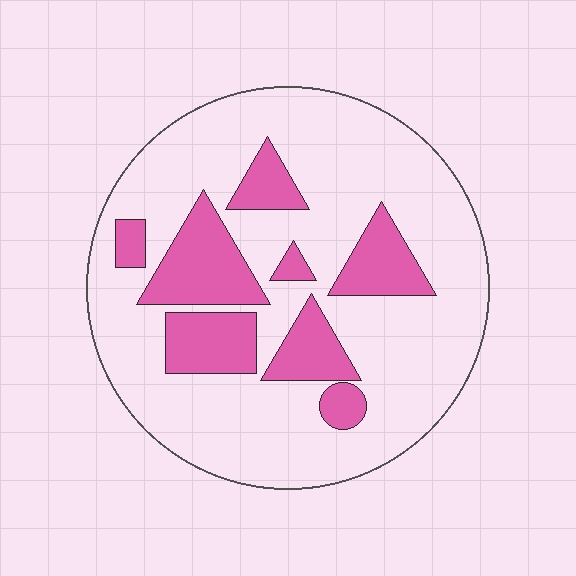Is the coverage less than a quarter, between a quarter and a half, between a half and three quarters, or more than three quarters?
Less than a quarter.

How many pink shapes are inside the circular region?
8.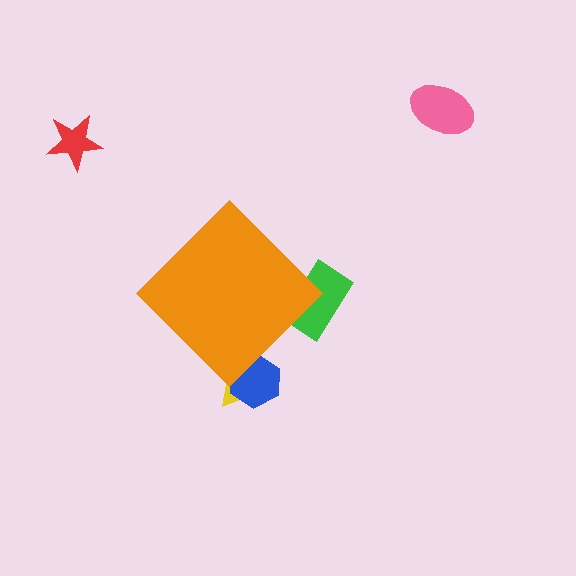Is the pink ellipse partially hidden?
No, the pink ellipse is fully visible.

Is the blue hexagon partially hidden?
Yes, the blue hexagon is partially hidden behind the orange diamond.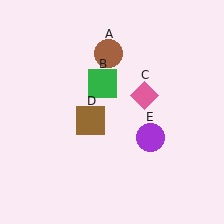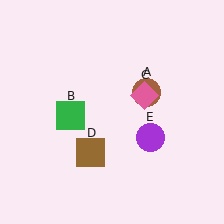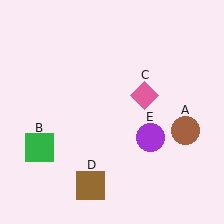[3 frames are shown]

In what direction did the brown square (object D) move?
The brown square (object D) moved down.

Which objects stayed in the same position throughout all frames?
Pink diamond (object C) and purple circle (object E) remained stationary.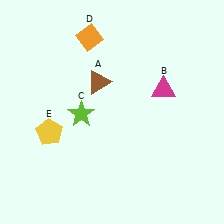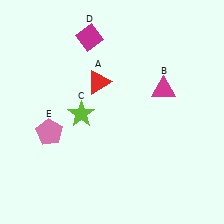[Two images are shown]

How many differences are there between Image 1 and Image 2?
There are 3 differences between the two images.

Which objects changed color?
A changed from brown to red. D changed from orange to magenta. E changed from yellow to pink.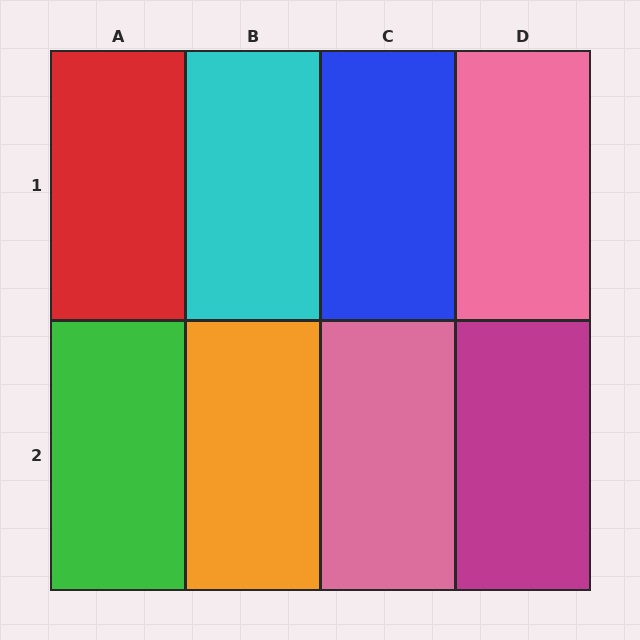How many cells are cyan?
1 cell is cyan.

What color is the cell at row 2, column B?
Orange.